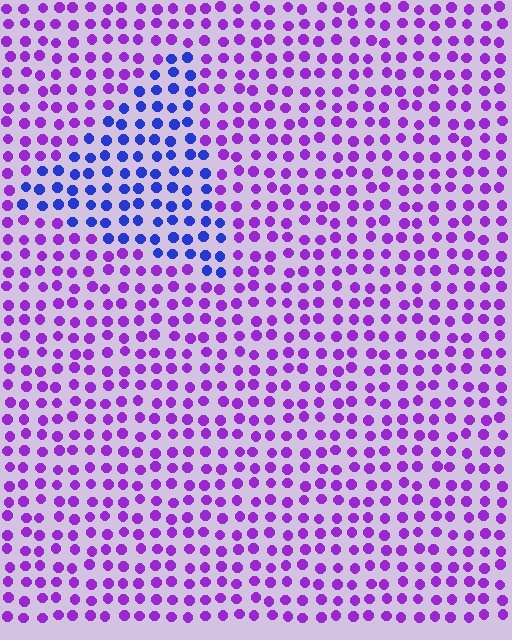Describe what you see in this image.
The image is filled with small purple elements in a uniform arrangement. A triangle-shaped region is visible where the elements are tinted to a slightly different hue, forming a subtle color boundary.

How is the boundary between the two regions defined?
The boundary is defined purely by a slight shift in hue (about 48 degrees). Spacing, size, and orientation are identical on both sides.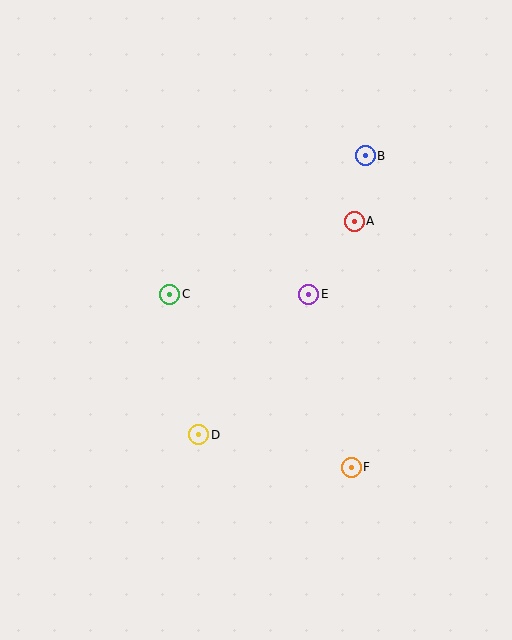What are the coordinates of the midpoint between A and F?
The midpoint between A and F is at (353, 344).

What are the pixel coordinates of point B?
Point B is at (365, 156).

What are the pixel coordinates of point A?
Point A is at (354, 221).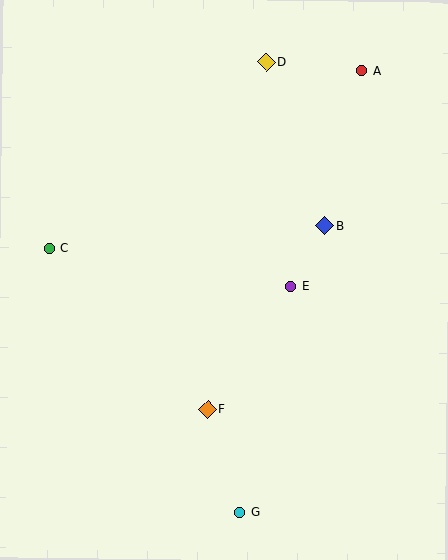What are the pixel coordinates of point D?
Point D is at (266, 62).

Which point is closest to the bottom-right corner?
Point G is closest to the bottom-right corner.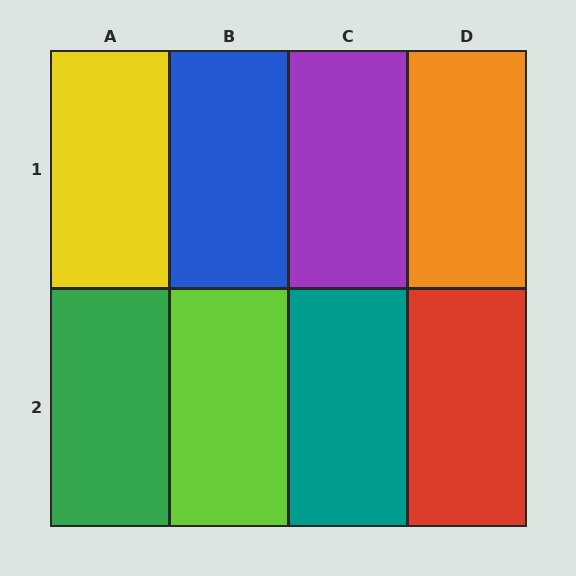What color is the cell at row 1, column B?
Blue.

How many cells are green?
1 cell is green.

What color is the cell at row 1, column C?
Purple.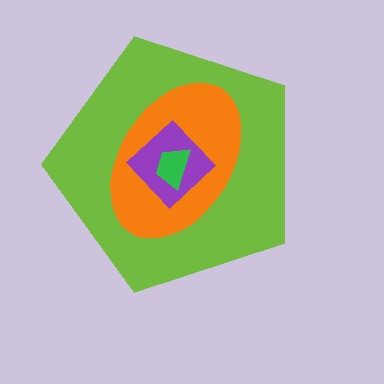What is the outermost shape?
The lime pentagon.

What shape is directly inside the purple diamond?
The green trapezoid.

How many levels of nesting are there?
4.